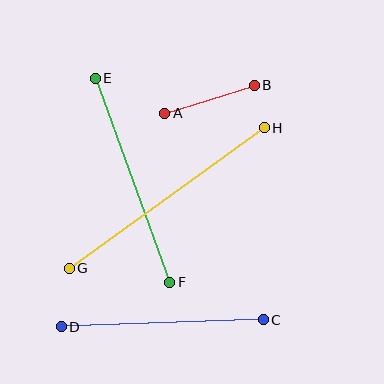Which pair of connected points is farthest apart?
Points G and H are farthest apart.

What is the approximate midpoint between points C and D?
The midpoint is at approximately (162, 323) pixels.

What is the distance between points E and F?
The distance is approximately 217 pixels.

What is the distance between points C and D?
The distance is approximately 202 pixels.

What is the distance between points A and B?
The distance is approximately 94 pixels.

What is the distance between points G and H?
The distance is approximately 240 pixels.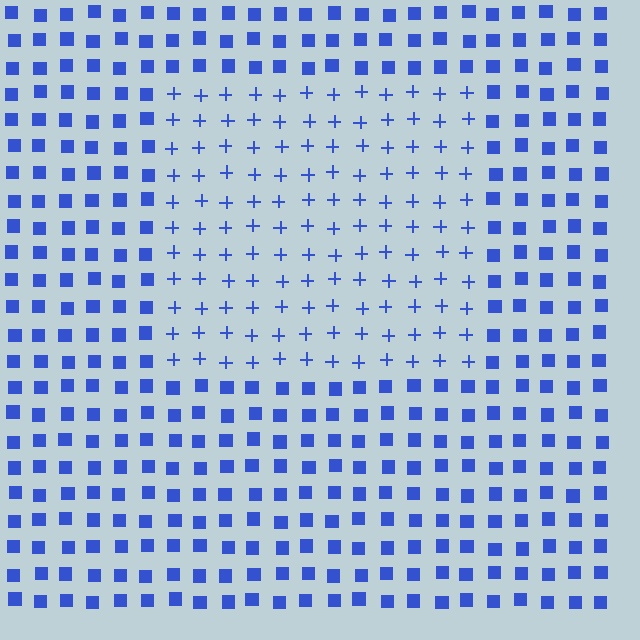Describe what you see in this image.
The image is filled with small blue elements arranged in a uniform grid. A rectangle-shaped region contains plus signs, while the surrounding area contains squares. The boundary is defined purely by the change in element shape.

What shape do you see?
I see a rectangle.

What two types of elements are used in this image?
The image uses plus signs inside the rectangle region and squares outside it.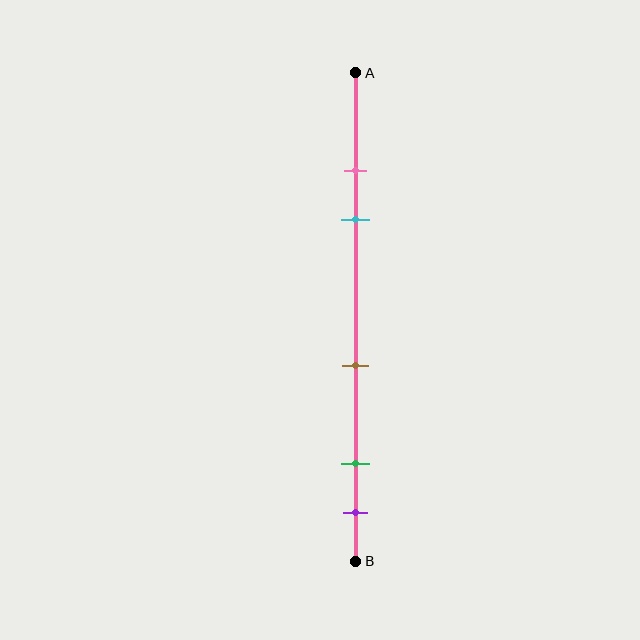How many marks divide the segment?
There are 5 marks dividing the segment.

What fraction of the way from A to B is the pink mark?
The pink mark is approximately 20% (0.2) of the way from A to B.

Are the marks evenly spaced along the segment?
No, the marks are not evenly spaced.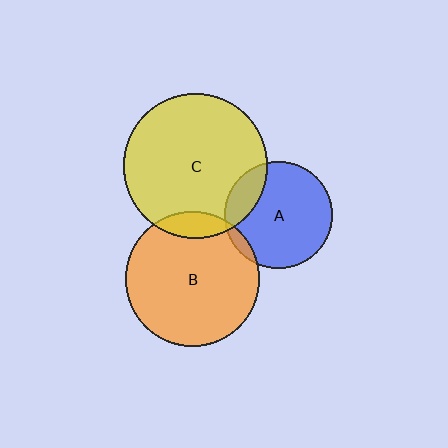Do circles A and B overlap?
Yes.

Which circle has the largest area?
Circle C (yellow).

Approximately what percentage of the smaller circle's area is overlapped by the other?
Approximately 5%.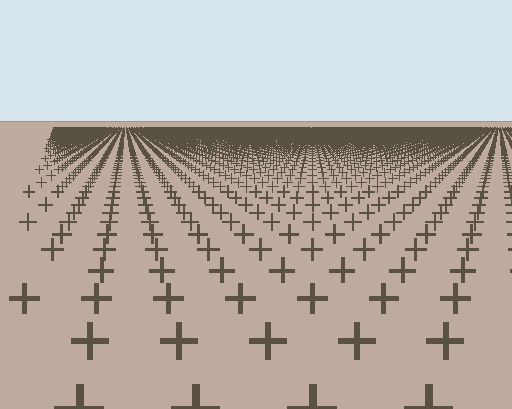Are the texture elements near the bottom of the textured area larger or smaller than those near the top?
Larger. Near the bottom, elements are closer to the viewer and appear at a bigger on-screen size.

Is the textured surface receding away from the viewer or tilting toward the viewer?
The surface is receding away from the viewer. Texture elements get smaller and denser toward the top.